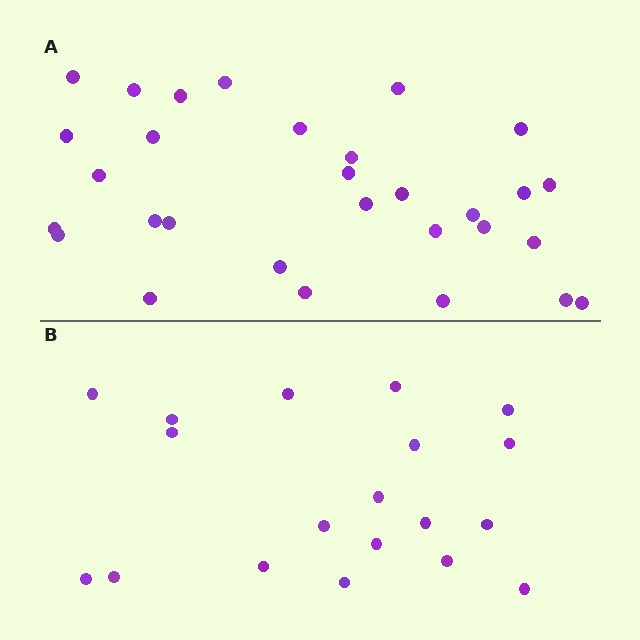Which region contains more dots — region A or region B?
Region A (the top region) has more dots.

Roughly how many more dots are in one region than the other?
Region A has roughly 12 or so more dots than region B.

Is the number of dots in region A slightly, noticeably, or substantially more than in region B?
Region A has substantially more. The ratio is roughly 1.6 to 1.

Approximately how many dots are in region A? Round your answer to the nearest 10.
About 30 dots.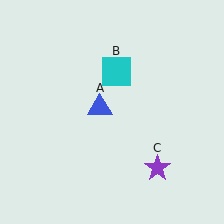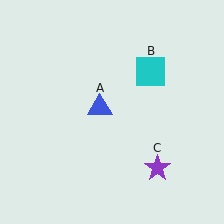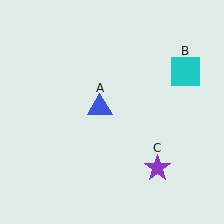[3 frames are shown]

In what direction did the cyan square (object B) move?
The cyan square (object B) moved right.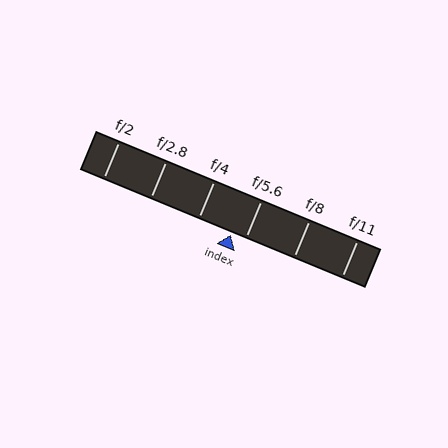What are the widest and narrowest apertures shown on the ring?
The widest aperture shown is f/2 and the narrowest is f/11.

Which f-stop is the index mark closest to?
The index mark is closest to f/5.6.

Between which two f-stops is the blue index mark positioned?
The index mark is between f/4 and f/5.6.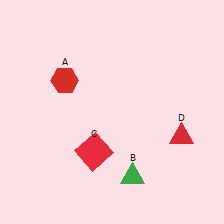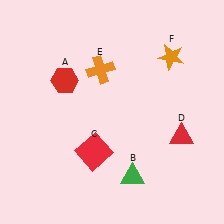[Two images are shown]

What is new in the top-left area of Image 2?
An orange cross (E) was added in the top-left area of Image 2.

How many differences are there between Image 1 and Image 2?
There are 2 differences between the two images.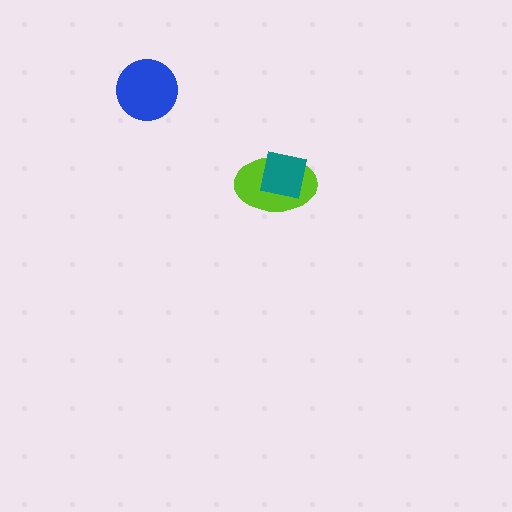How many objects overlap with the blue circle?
0 objects overlap with the blue circle.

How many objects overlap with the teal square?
1 object overlaps with the teal square.